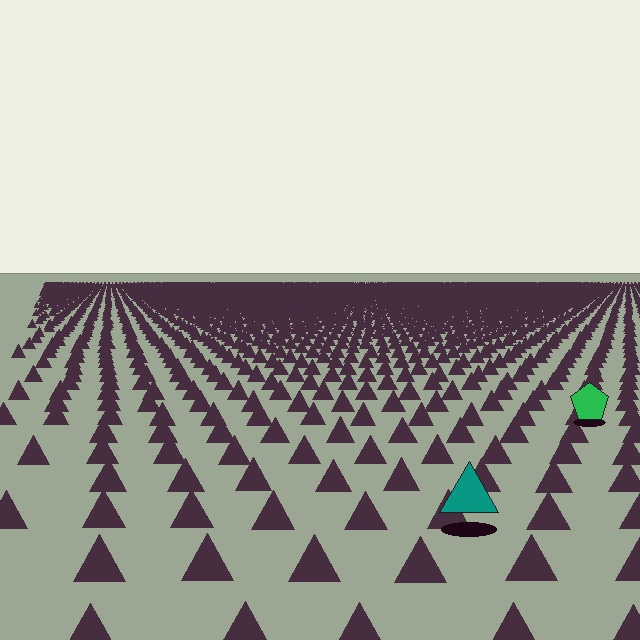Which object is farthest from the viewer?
The green pentagon is farthest from the viewer. It appears smaller and the ground texture around it is denser.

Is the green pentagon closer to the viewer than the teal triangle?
No. The teal triangle is closer — you can tell from the texture gradient: the ground texture is coarser near it.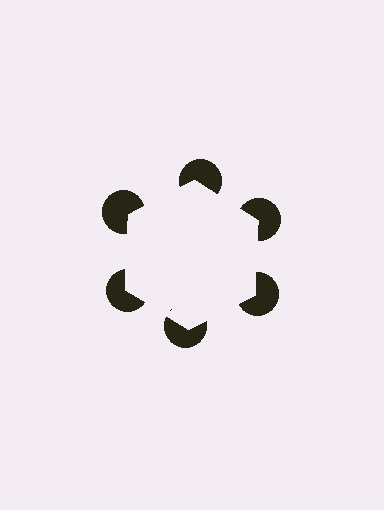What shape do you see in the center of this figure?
An illusory hexagon — its edges are inferred from the aligned wedge cuts in the pac-man discs, not physically drawn.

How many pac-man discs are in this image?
There are 6 — one at each vertex of the illusory hexagon.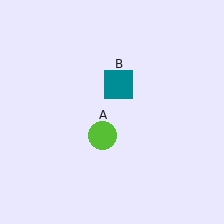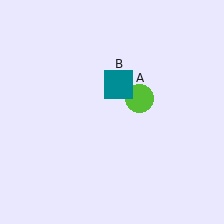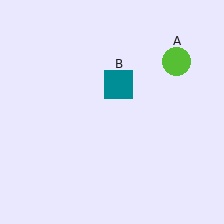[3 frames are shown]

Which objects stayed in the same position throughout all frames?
Teal square (object B) remained stationary.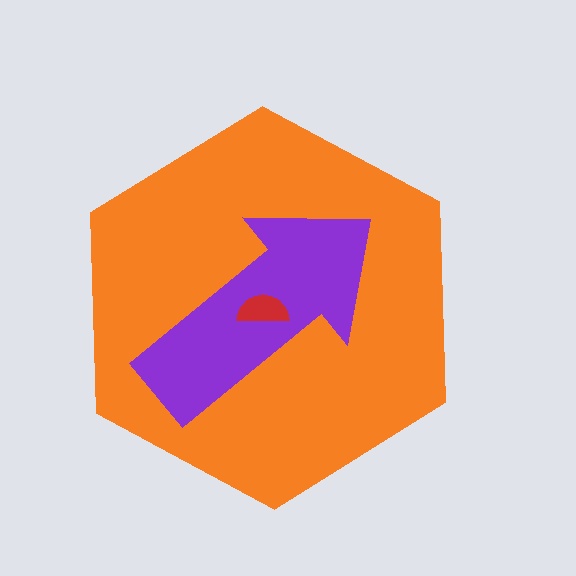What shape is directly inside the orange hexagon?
The purple arrow.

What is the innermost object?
The red semicircle.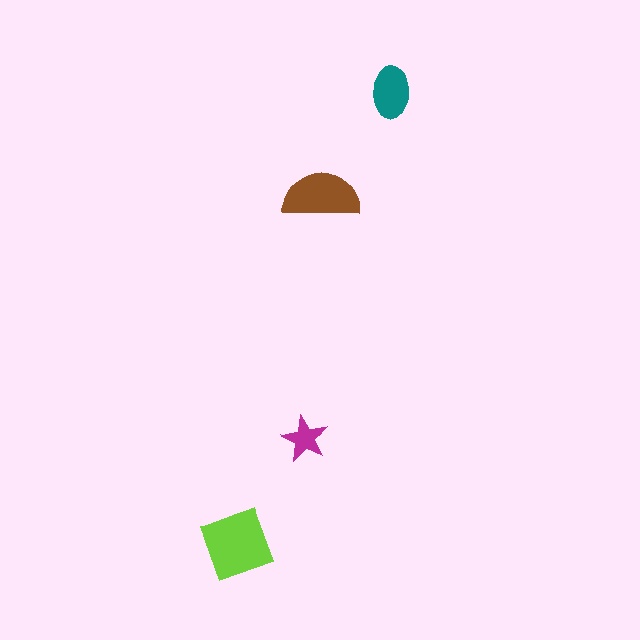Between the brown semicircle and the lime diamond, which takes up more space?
The lime diamond.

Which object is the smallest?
The magenta star.